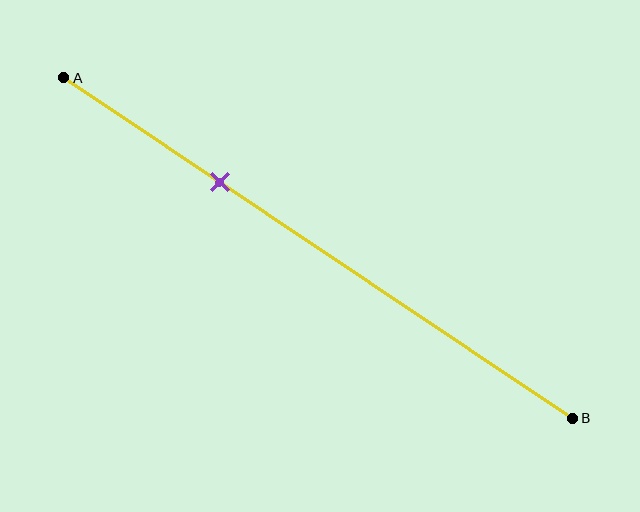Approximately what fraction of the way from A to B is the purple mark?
The purple mark is approximately 30% of the way from A to B.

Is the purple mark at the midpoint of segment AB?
No, the mark is at about 30% from A, not at the 50% midpoint.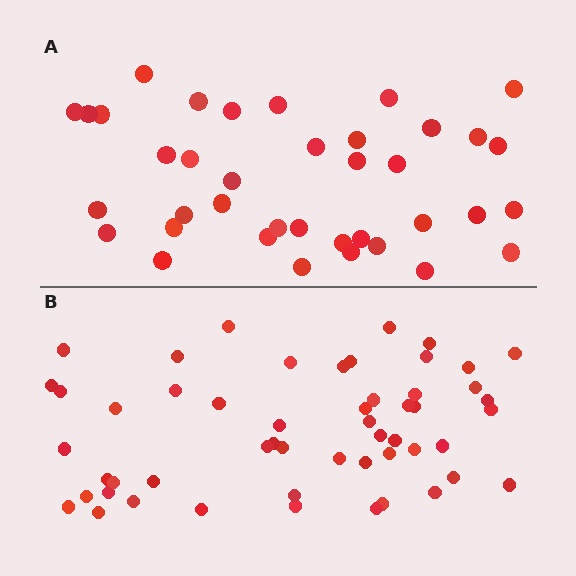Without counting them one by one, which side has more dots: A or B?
Region B (the bottom region) has more dots.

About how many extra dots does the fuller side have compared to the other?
Region B has approximately 15 more dots than region A.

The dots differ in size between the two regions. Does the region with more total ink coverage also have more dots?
No. Region A has more total ink coverage because its dots are larger, but region B actually contains more individual dots. Total area can be misleading — the number of items is what matters here.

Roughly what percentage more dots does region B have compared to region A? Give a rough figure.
About 40% more.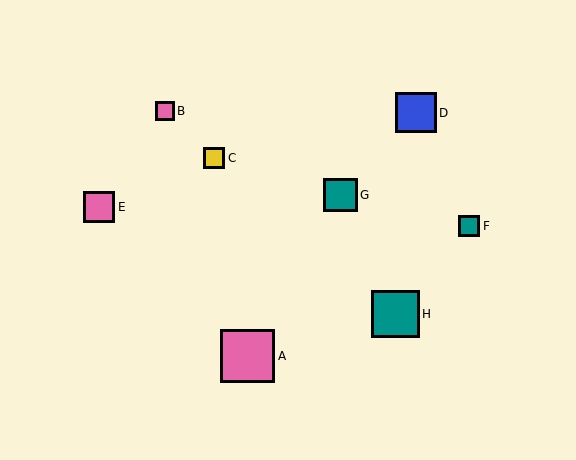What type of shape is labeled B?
Shape B is a pink square.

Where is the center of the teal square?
The center of the teal square is at (469, 226).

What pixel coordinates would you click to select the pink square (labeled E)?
Click at (99, 207) to select the pink square E.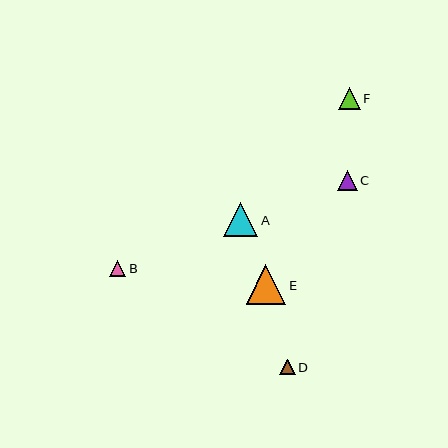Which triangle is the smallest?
Triangle D is the smallest with a size of approximately 16 pixels.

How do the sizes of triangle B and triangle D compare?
Triangle B and triangle D are approximately the same size.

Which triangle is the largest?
Triangle E is the largest with a size of approximately 40 pixels.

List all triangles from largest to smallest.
From largest to smallest: E, A, F, C, B, D.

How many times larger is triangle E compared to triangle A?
Triangle E is approximately 1.2 times the size of triangle A.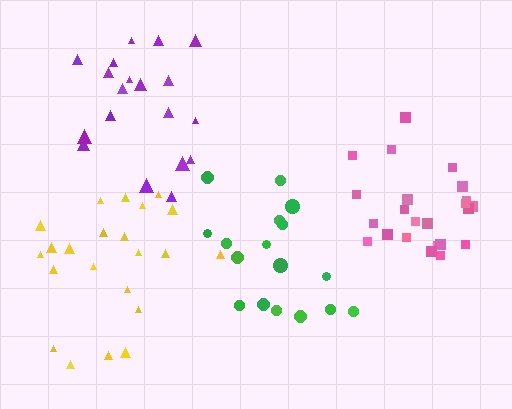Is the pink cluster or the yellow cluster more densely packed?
Pink.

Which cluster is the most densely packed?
Pink.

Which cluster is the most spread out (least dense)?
Purple.